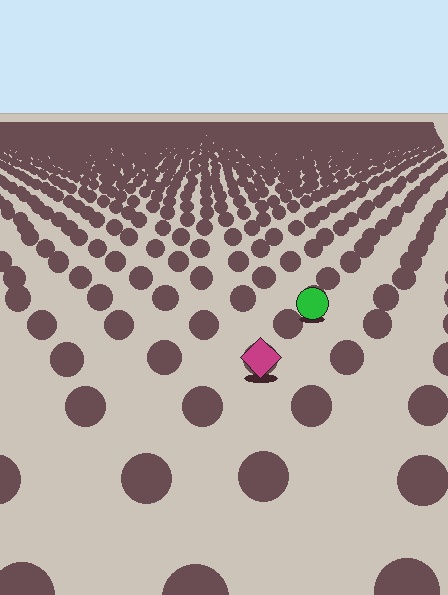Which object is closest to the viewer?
The magenta diamond is closest. The texture marks near it are larger and more spread out.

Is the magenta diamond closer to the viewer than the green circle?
Yes. The magenta diamond is closer — you can tell from the texture gradient: the ground texture is coarser near it.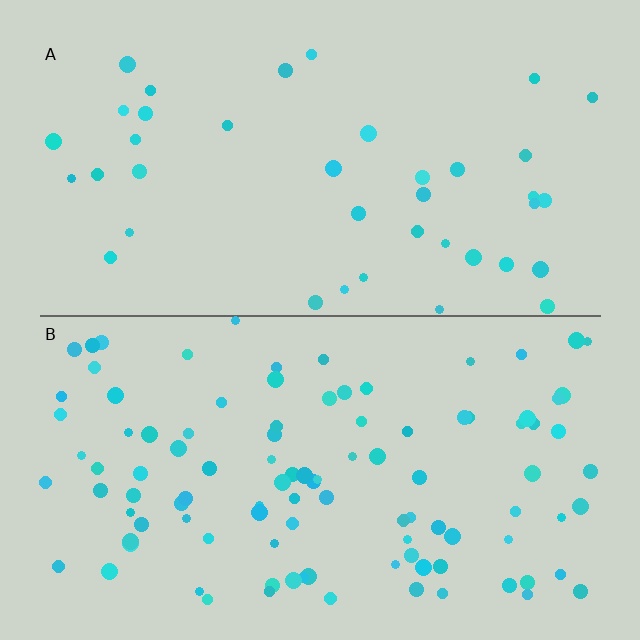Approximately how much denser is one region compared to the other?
Approximately 2.6× — region B over region A.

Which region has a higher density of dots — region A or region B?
B (the bottom).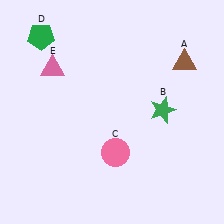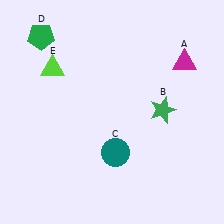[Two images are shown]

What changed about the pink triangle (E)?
In Image 1, E is pink. In Image 2, it changed to lime.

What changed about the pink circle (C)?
In Image 1, C is pink. In Image 2, it changed to teal.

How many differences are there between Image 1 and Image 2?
There are 3 differences between the two images.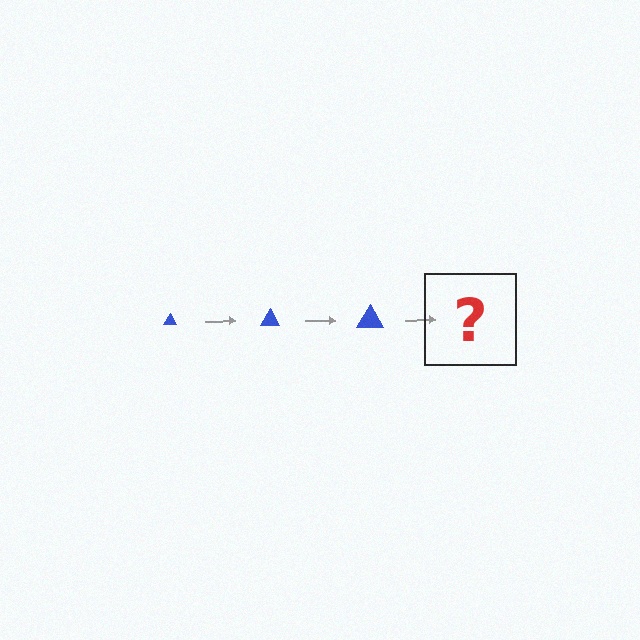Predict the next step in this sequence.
The next step is a blue triangle, larger than the previous one.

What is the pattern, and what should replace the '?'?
The pattern is that the triangle gets progressively larger each step. The '?' should be a blue triangle, larger than the previous one.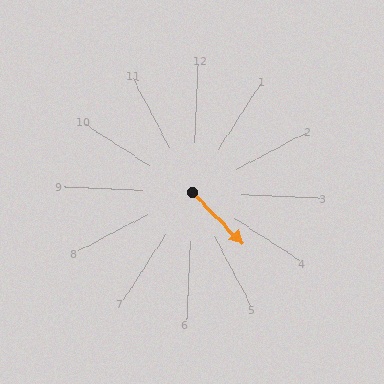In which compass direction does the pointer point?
Southeast.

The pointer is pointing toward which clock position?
Roughly 4 o'clock.